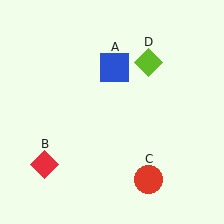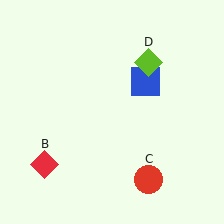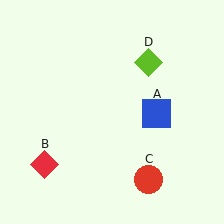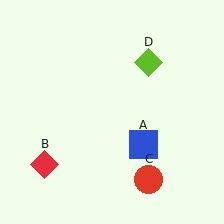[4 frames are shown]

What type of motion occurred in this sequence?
The blue square (object A) rotated clockwise around the center of the scene.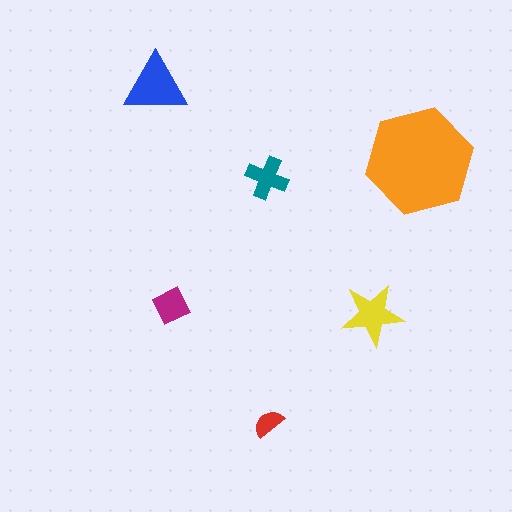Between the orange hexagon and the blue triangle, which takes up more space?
The orange hexagon.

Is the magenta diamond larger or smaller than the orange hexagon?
Smaller.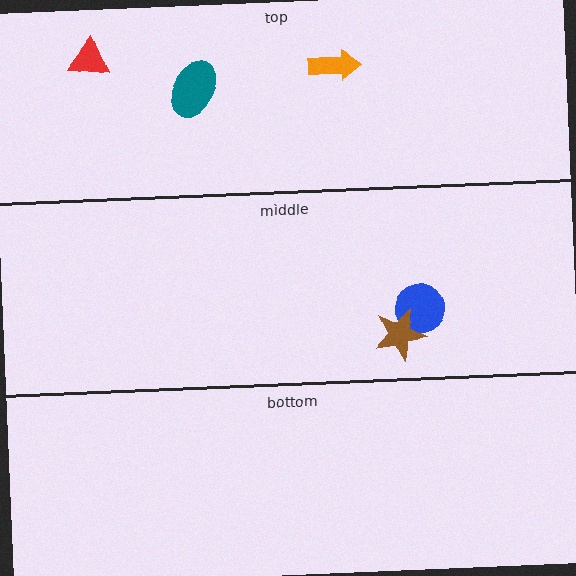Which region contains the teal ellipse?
The top region.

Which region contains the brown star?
The middle region.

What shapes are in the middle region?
The blue circle, the brown star.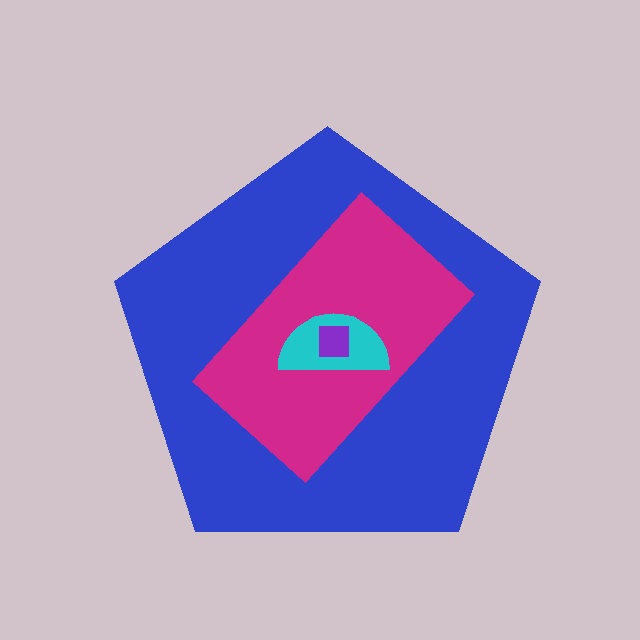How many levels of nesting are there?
4.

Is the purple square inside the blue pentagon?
Yes.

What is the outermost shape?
The blue pentagon.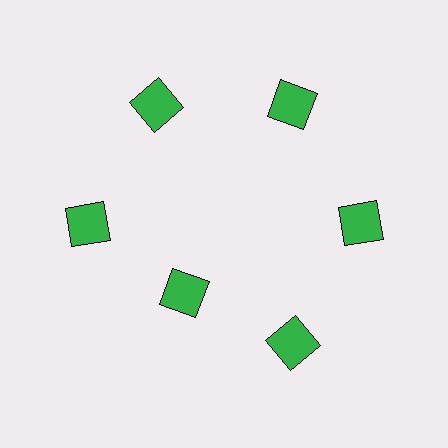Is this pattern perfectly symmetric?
No. The 6 green squares are arranged in a ring, but one element near the 7 o'clock position is pulled inward toward the center, breaking the 6-fold rotational symmetry.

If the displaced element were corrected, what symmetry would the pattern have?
It would have 6-fold rotational symmetry — the pattern would map onto itself every 60 degrees.